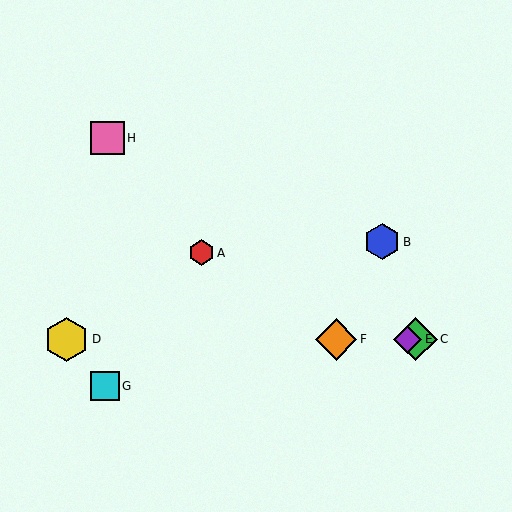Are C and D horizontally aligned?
Yes, both are at y≈339.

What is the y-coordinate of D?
Object D is at y≈339.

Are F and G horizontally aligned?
No, F is at y≈339 and G is at y≈386.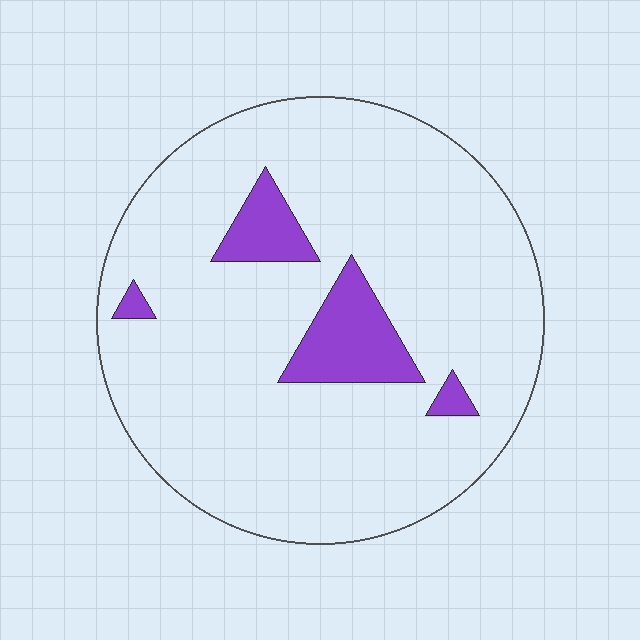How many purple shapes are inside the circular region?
4.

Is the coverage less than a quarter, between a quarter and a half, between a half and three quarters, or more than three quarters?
Less than a quarter.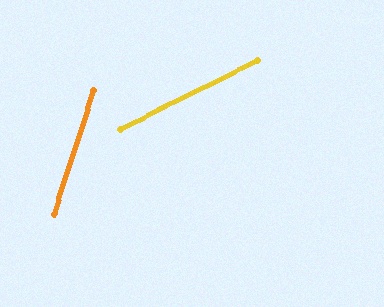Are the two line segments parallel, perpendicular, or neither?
Neither parallel nor perpendicular — they differ by about 46°.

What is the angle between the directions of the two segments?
Approximately 46 degrees.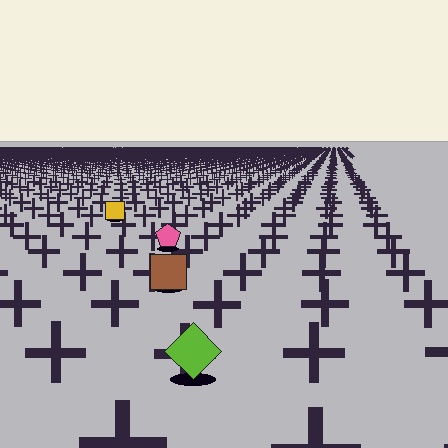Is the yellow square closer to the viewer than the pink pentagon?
No. The pink pentagon is closer — you can tell from the texture gradient: the ground texture is coarser near it.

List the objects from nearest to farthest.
From nearest to farthest: the lime diamond, the brown square, the pink pentagon, the yellow square.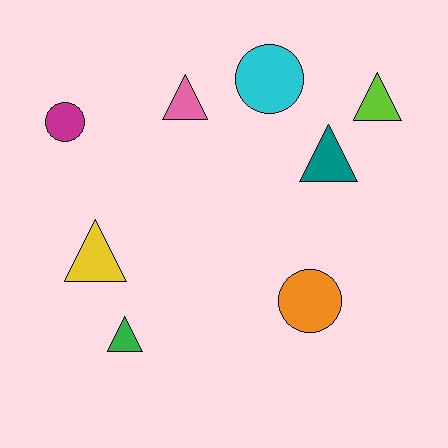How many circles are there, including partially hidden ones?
There are 3 circles.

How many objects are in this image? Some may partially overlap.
There are 8 objects.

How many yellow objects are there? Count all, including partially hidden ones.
There is 1 yellow object.